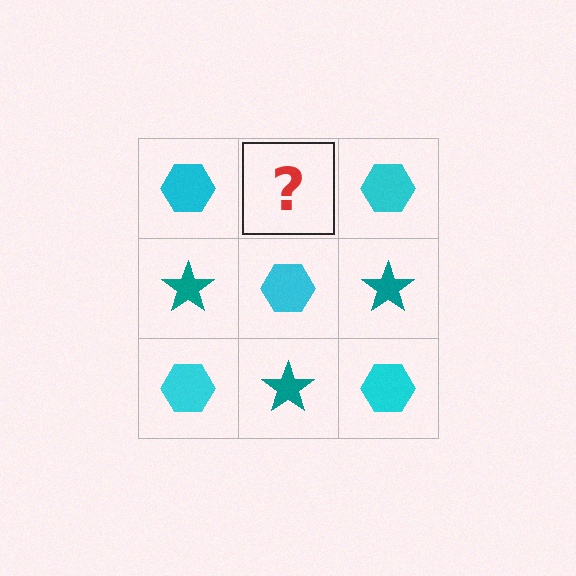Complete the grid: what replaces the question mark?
The question mark should be replaced with a teal star.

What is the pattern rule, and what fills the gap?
The rule is that it alternates cyan hexagon and teal star in a checkerboard pattern. The gap should be filled with a teal star.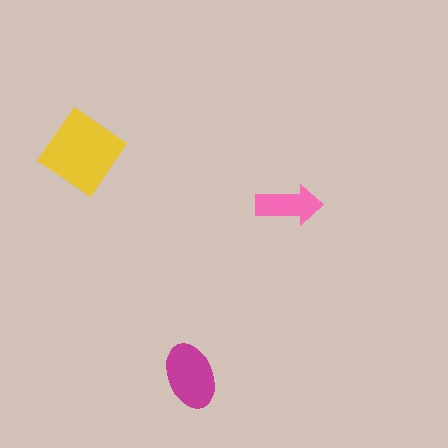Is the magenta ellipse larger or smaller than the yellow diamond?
Smaller.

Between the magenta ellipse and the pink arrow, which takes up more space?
The magenta ellipse.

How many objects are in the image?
There are 3 objects in the image.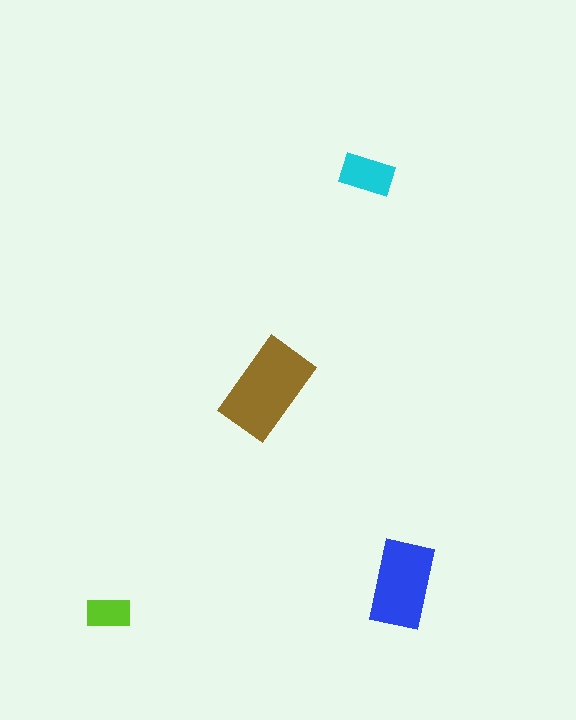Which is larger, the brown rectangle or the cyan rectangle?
The brown one.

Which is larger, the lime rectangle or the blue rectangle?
The blue one.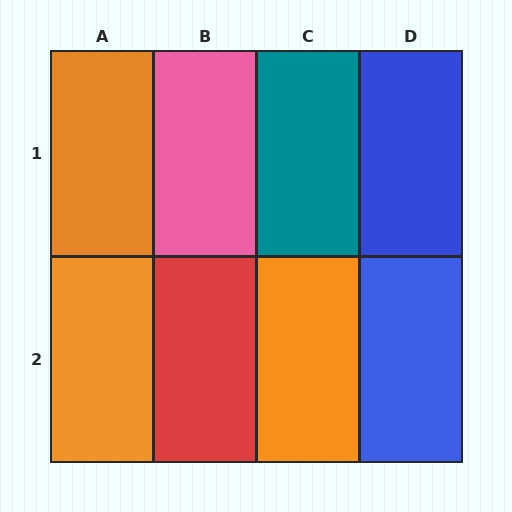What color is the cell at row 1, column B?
Pink.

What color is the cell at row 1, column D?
Blue.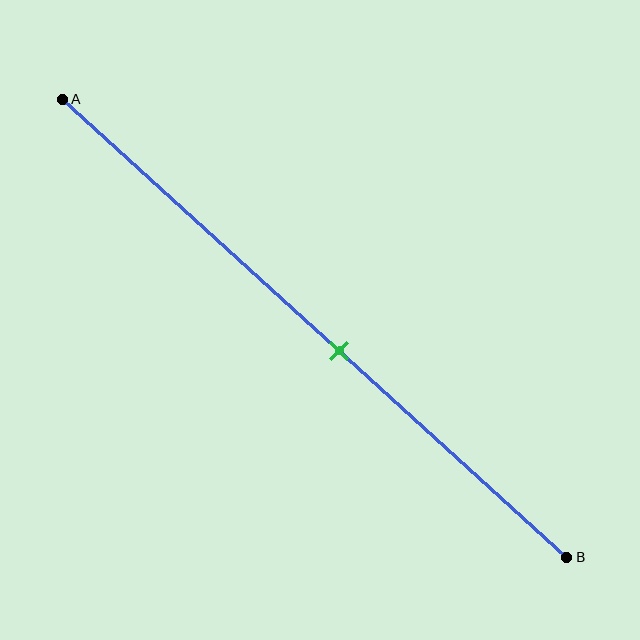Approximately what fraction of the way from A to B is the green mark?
The green mark is approximately 55% of the way from A to B.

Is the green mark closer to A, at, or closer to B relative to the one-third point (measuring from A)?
The green mark is closer to point B than the one-third point of segment AB.